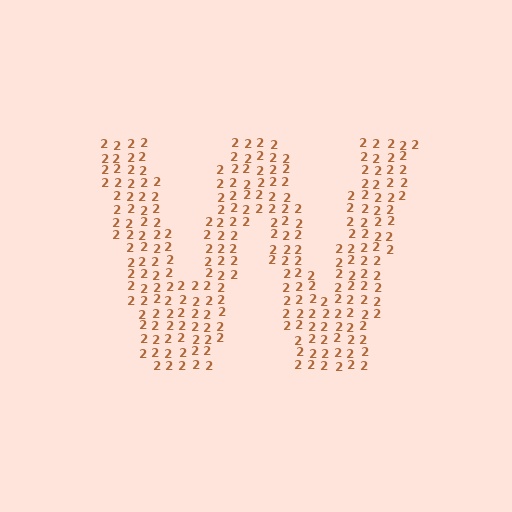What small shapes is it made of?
It is made of small digit 2's.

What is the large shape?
The large shape is the letter W.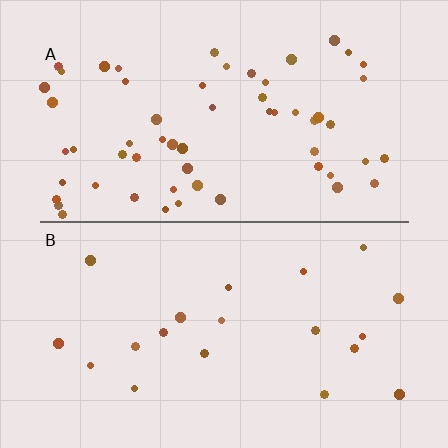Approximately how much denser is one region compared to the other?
Approximately 3.0× — region A over region B.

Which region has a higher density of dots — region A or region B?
A (the top).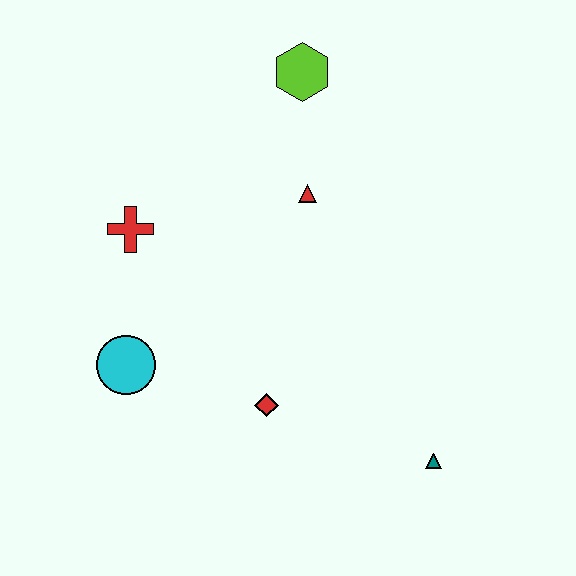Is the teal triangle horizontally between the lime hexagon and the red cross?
No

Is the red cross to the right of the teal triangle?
No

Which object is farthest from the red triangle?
The teal triangle is farthest from the red triangle.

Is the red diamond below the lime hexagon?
Yes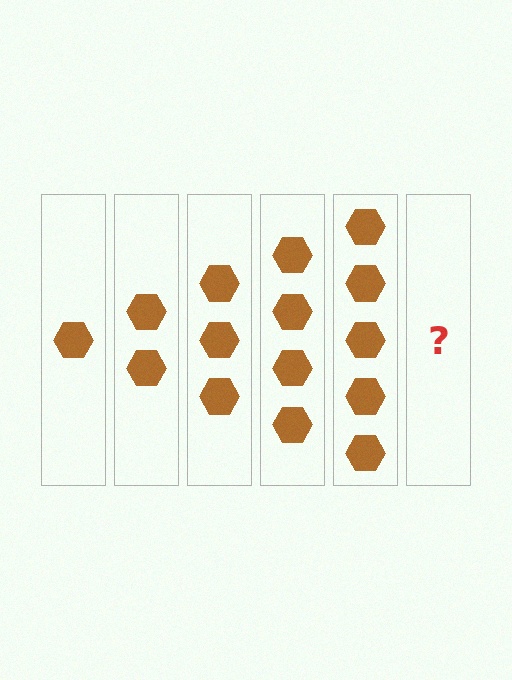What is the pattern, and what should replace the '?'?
The pattern is that each step adds one more hexagon. The '?' should be 6 hexagons.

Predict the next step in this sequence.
The next step is 6 hexagons.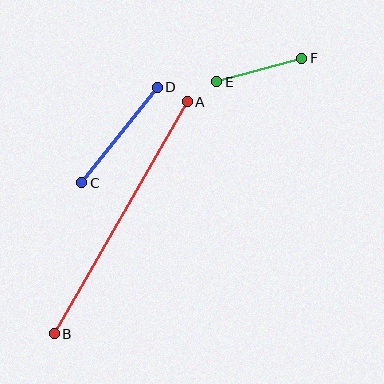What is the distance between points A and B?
The distance is approximately 267 pixels.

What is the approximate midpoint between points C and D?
The midpoint is at approximately (119, 135) pixels.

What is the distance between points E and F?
The distance is approximately 88 pixels.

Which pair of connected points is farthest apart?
Points A and B are farthest apart.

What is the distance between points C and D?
The distance is approximately 122 pixels.